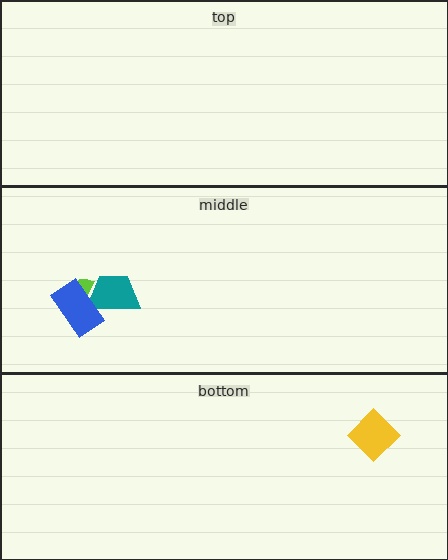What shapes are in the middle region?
The teal trapezoid, the lime semicircle, the blue rectangle.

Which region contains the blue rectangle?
The middle region.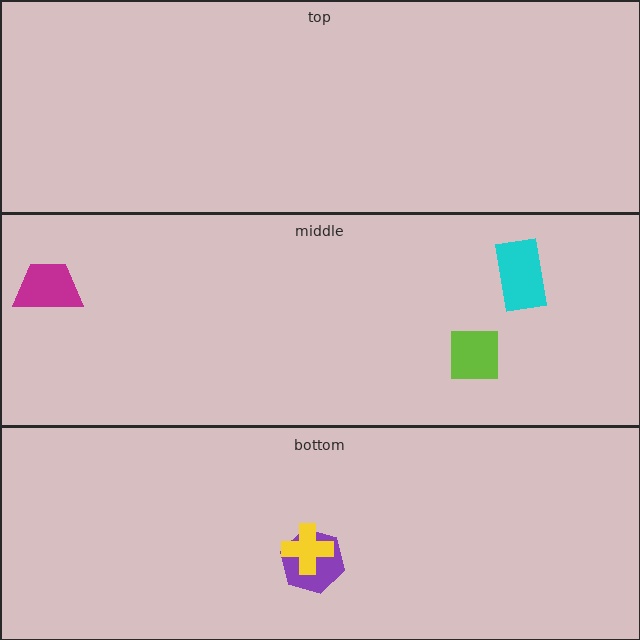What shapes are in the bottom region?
The purple hexagon, the yellow cross.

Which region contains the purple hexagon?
The bottom region.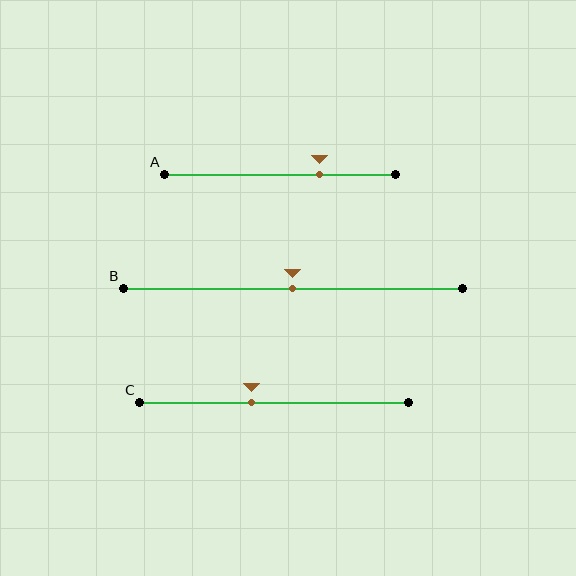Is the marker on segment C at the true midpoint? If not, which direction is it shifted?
No, the marker on segment C is shifted to the left by about 8% of the segment length.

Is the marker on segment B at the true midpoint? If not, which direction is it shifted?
Yes, the marker on segment B is at the true midpoint.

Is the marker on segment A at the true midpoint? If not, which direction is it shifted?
No, the marker on segment A is shifted to the right by about 17% of the segment length.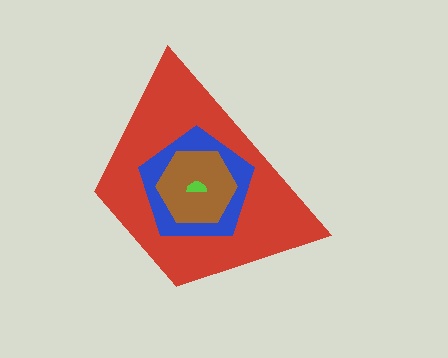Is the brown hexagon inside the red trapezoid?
Yes.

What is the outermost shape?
The red trapezoid.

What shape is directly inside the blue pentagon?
The brown hexagon.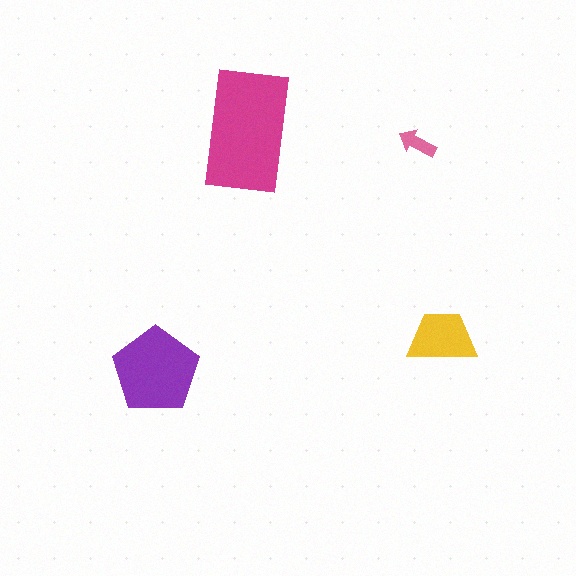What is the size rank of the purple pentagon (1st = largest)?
2nd.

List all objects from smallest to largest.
The pink arrow, the yellow trapezoid, the purple pentagon, the magenta rectangle.